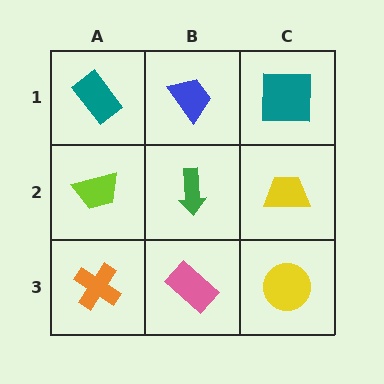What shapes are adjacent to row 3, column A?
A lime trapezoid (row 2, column A), a pink rectangle (row 3, column B).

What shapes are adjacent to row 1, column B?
A green arrow (row 2, column B), a teal rectangle (row 1, column A), a teal square (row 1, column C).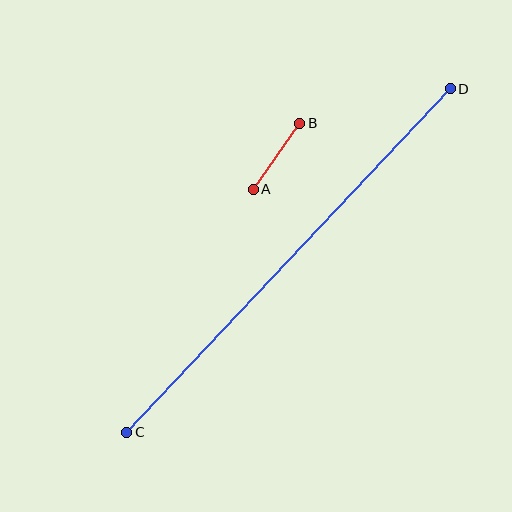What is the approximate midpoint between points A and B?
The midpoint is at approximately (276, 156) pixels.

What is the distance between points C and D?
The distance is approximately 472 pixels.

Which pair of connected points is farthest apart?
Points C and D are farthest apart.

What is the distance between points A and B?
The distance is approximately 81 pixels.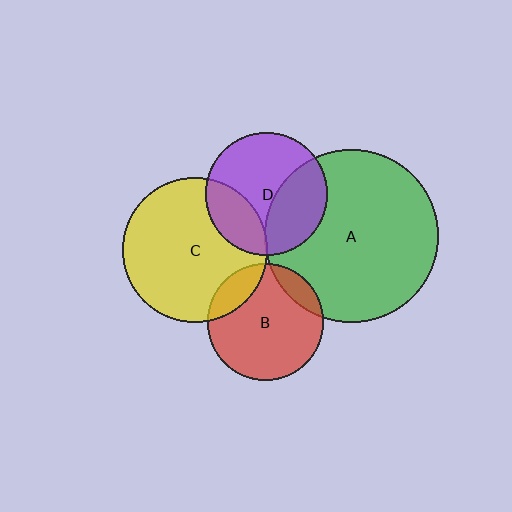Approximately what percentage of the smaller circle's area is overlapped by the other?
Approximately 25%.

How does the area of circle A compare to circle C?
Approximately 1.4 times.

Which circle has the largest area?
Circle A (green).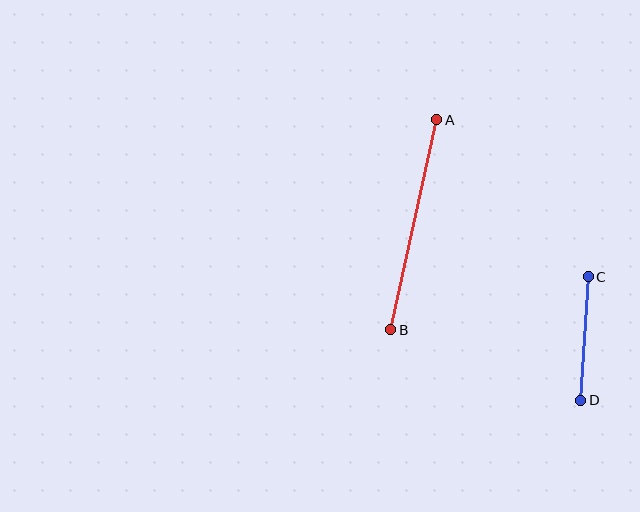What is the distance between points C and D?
The distance is approximately 124 pixels.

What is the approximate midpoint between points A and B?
The midpoint is at approximately (414, 225) pixels.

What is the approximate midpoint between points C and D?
The midpoint is at approximately (584, 339) pixels.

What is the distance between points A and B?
The distance is approximately 215 pixels.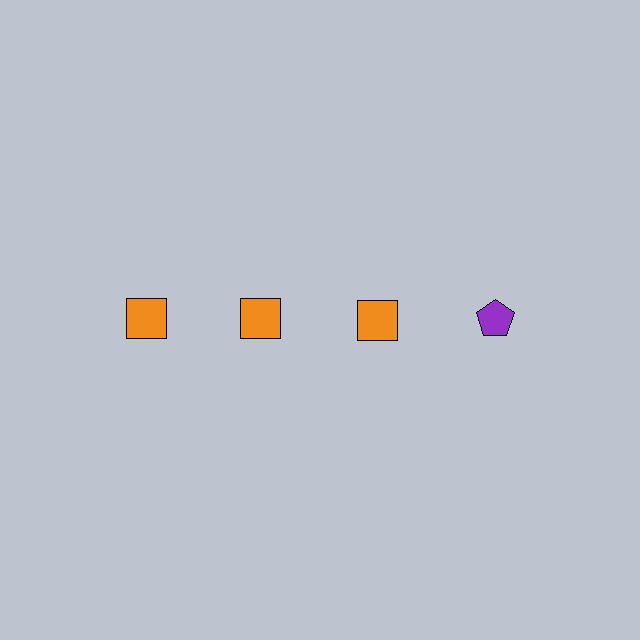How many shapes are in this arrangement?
There are 4 shapes arranged in a grid pattern.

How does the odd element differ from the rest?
It differs in both color (purple instead of orange) and shape (pentagon instead of square).